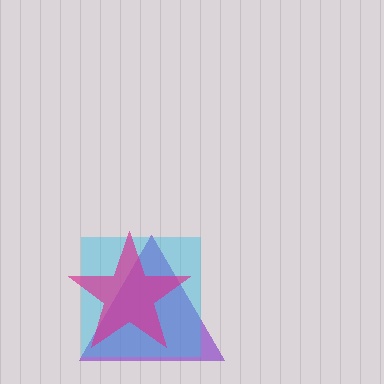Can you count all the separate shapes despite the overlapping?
Yes, there are 3 separate shapes.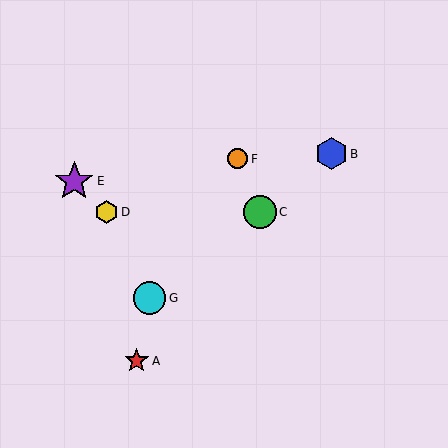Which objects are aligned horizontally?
Objects C, D are aligned horizontally.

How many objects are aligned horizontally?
2 objects (C, D) are aligned horizontally.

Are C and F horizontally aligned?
No, C is at y≈212 and F is at y≈159.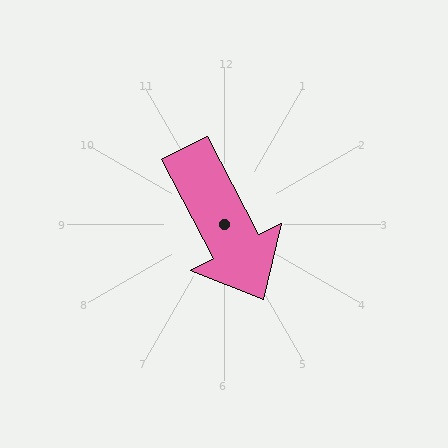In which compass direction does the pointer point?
Southeast.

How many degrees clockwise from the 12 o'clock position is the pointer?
Approximately 153 degrees.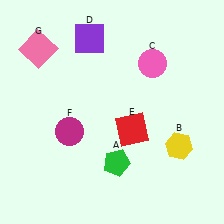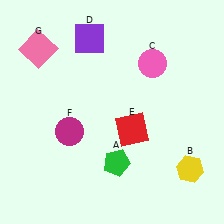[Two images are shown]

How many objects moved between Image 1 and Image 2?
1 object moved between the two images.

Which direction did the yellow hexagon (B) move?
The yellow hexagon (B) moved down.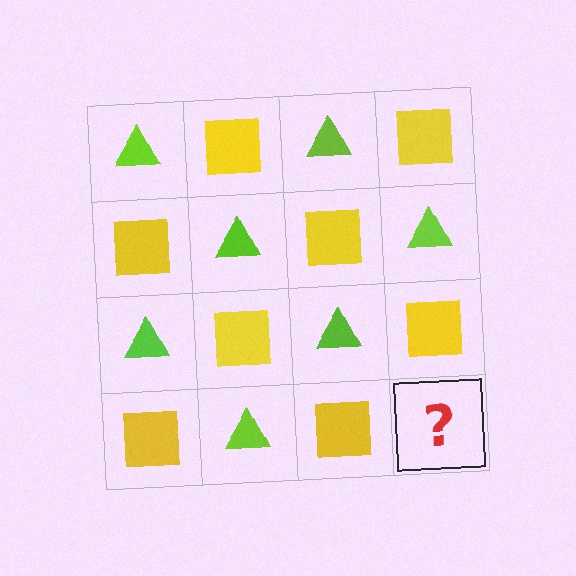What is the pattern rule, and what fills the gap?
The rule is that it alternates lime triangle and yellow square in a checkerboard pattern. The gap should be filled with a lime triangle.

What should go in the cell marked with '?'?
The missing cell should contain a lime triangle.